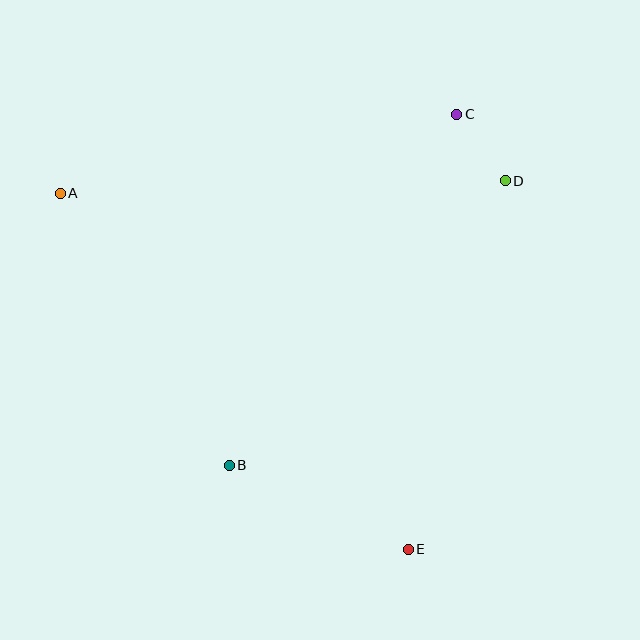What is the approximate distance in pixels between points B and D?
The distance between B and D is approximately 396 pixels.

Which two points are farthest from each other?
Points A and E are farthest from each other.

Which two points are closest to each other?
Points C and D are closest to each other.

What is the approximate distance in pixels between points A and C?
The distance between A and C is approximately 404 pixels.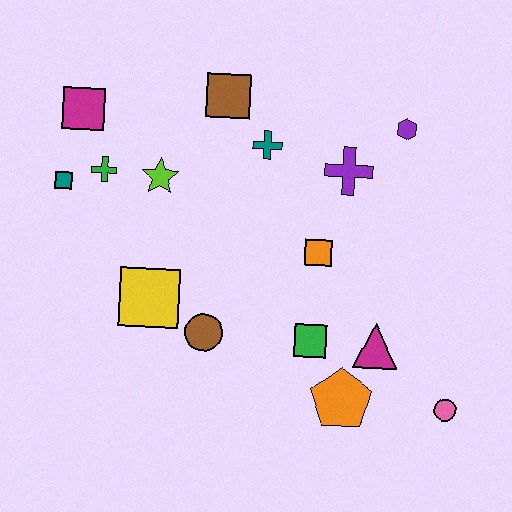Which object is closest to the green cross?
The teal square is closest to the green cross.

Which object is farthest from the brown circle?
The purple hexagon is farthest from the brown circle.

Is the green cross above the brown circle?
Yes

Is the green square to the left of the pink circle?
Yes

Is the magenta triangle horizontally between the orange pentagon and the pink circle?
Yes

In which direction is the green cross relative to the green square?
The green cross is to the left of the green square.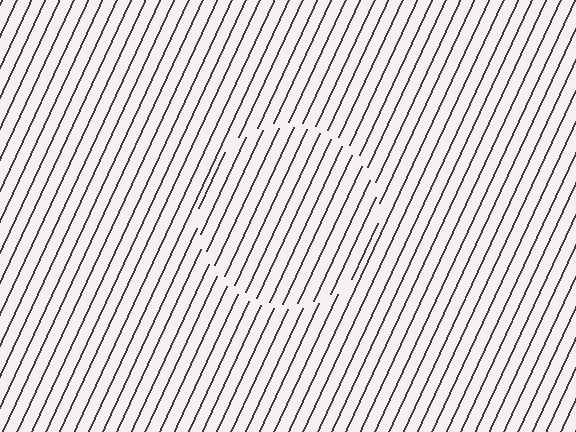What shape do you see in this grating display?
An illusory circle. The interior of the shape contains the same grating, shifted by half a period — the contour is defined by the phase discontinuity where line-ends from the inner and outer gratings abut.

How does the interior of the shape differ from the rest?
The interior of the shape contains the same grating, shifted by half a period — the contour is defined by the phase discontinuity where line-ends from the inner and outer gratings abut.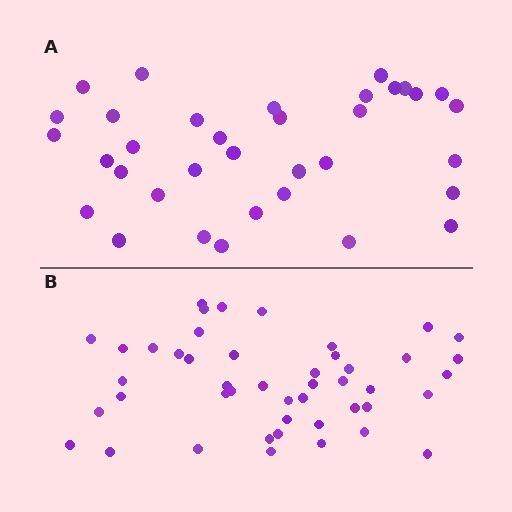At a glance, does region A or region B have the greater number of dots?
Region B (the bottom region) has more dots.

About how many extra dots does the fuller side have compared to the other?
Region B has roughly 12 or so more dots than region A.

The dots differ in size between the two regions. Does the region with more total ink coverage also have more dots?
No. Region A has more total ink coverage because its dots are larger, but region B actually contains more individual dots. Total area can be misleading — the number of items is what matters here.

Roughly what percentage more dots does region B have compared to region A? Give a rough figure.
About 30% more.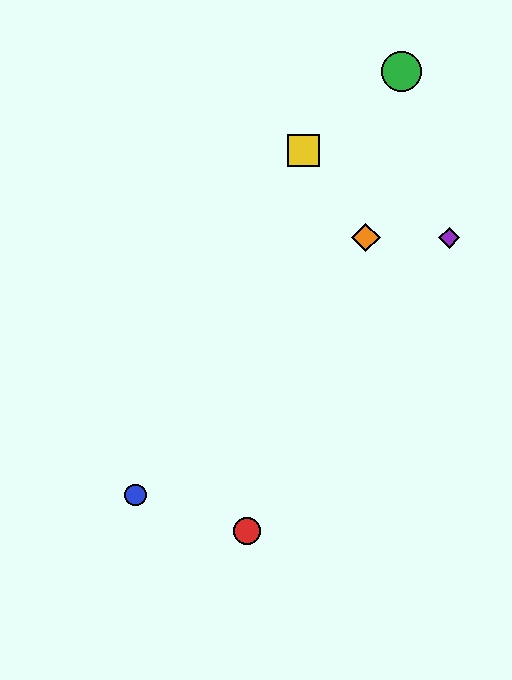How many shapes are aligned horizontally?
2 shapes (the purple diamond, the orange diamond) are aligned horizontally.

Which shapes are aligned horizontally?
The purple diamond, the orange diamond are aligned horizontally.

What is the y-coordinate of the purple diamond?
The purple diamond is at y≈238.